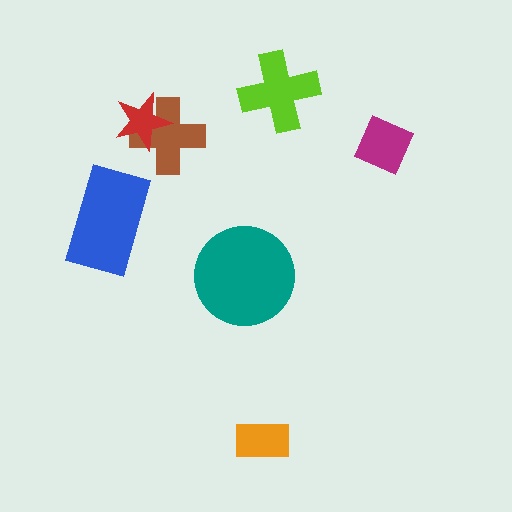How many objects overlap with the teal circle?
0 objects overlap with the teal circle.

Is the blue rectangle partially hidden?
No, no other shape covers it.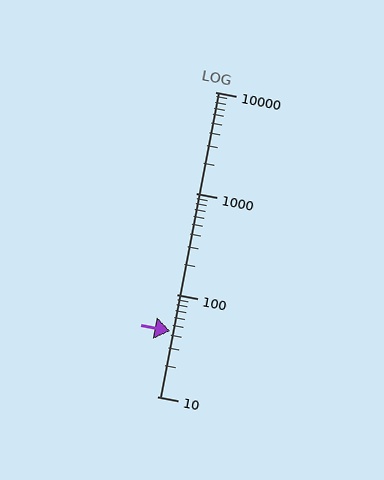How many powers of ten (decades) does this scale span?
The scale spans 3 decades, from 10 to 10000.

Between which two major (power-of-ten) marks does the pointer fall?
The pointer is between 10 and 100.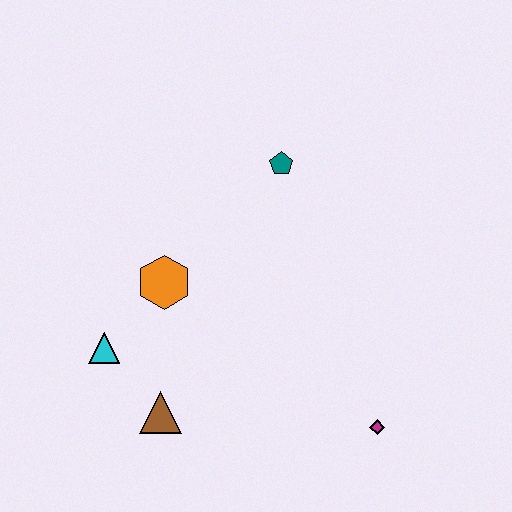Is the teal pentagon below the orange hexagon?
No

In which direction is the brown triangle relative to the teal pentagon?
The brown triangle is below the teal pentagon.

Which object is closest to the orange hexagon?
The cyan triangle is closest to the orange hexagon.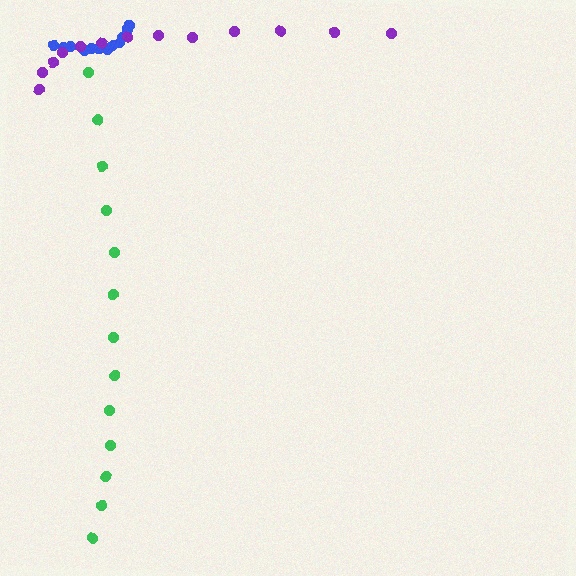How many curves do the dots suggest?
There are 3 distinct paths.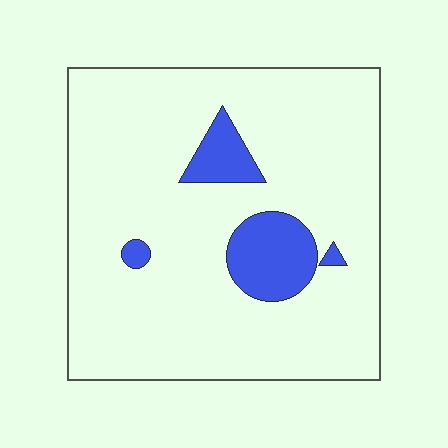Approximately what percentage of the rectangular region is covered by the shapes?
Approximately 10%.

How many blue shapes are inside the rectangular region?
4.